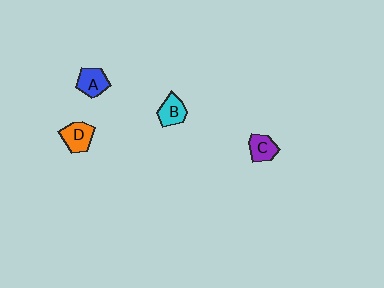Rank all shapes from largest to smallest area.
From largest to smallest: D (orange), A (blue), B (cyan), C (purple).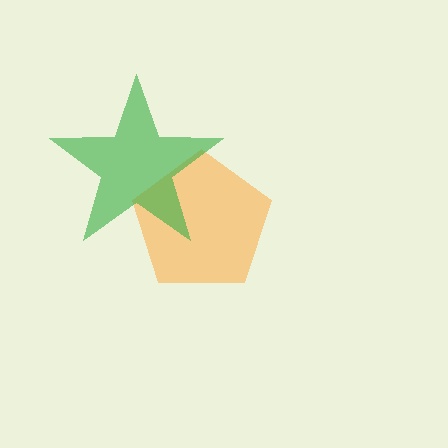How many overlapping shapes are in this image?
There are 2 overlapping shapes in the image.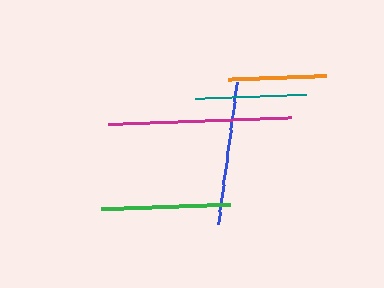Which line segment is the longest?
The magenta line is the longest at approximately 183 pixels.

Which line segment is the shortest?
The orange line is the shortest at approximately 98 pixels.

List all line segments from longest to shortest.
From longest to shortest: magenta, blue, green, teal, orange.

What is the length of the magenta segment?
The magenta segment is approximately 183 pixels long.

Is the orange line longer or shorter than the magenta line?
The magenta line is longer than the orange line.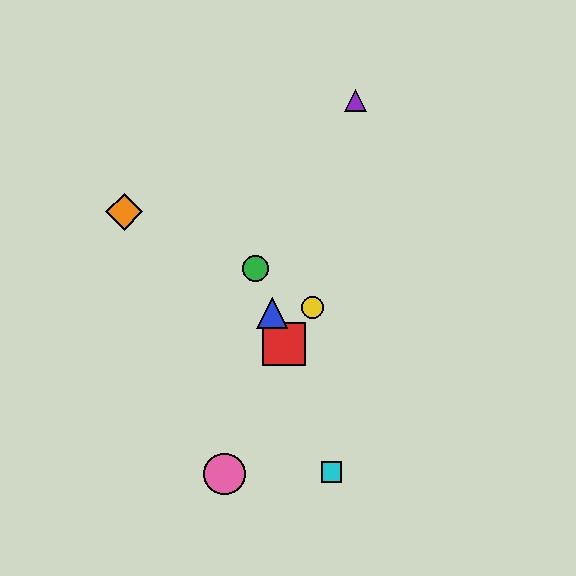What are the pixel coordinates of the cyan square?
The cyan square is at (332, 472).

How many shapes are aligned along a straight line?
4 shapes (the red square, the blue triangle, the green circle, the cyan square) are aligned along a straight line.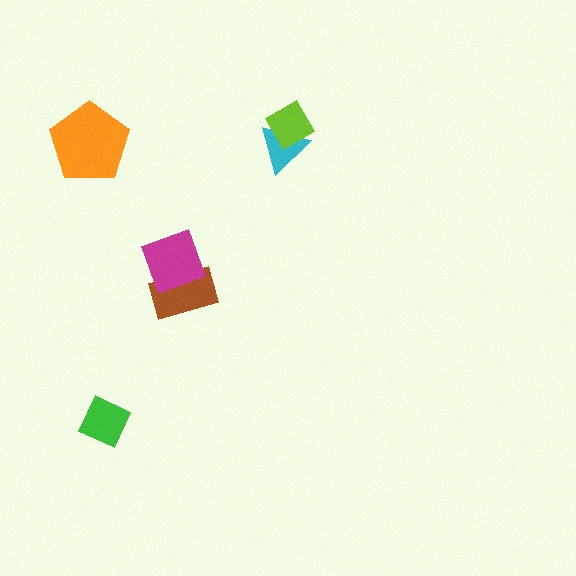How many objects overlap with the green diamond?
0 objects overlap with the green diamond.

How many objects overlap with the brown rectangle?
1 object overlaps with the brown rectangle.